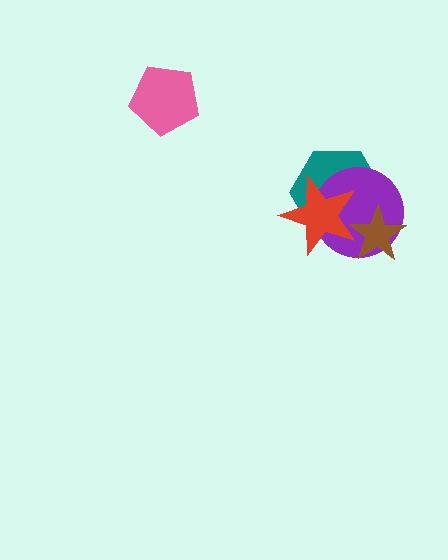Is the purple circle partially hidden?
Yes, it is partially covered by another shape.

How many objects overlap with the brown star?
3 objects overlap with the brown star.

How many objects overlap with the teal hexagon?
3 objects overlap with the teal hexagon.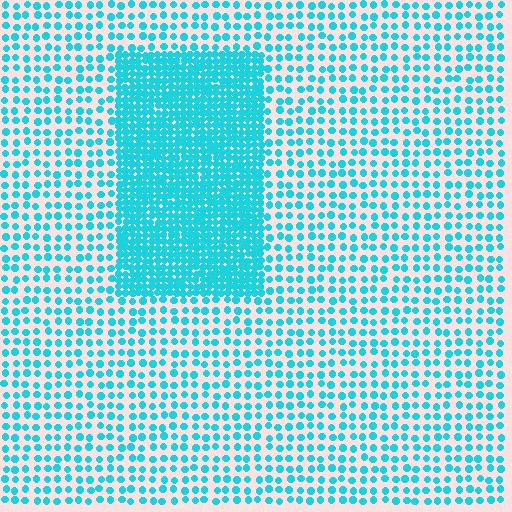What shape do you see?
I see a rectangle.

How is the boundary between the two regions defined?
The boundary is defined by a change in element density (approximately 2.7x ratio). All elements are the same color, size, and shape.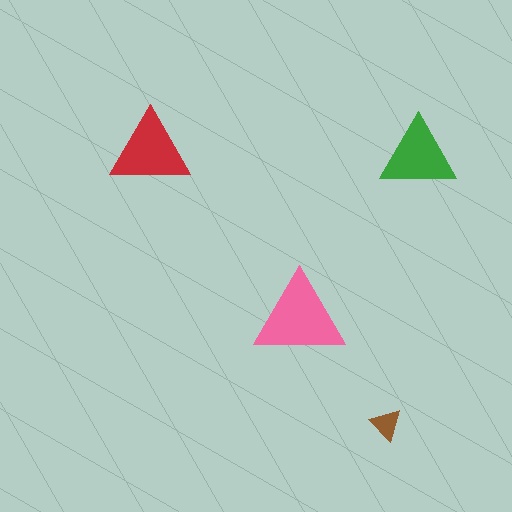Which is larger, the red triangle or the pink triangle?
The pink one.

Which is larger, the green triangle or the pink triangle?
The pink one.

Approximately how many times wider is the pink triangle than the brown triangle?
About 3 times wider.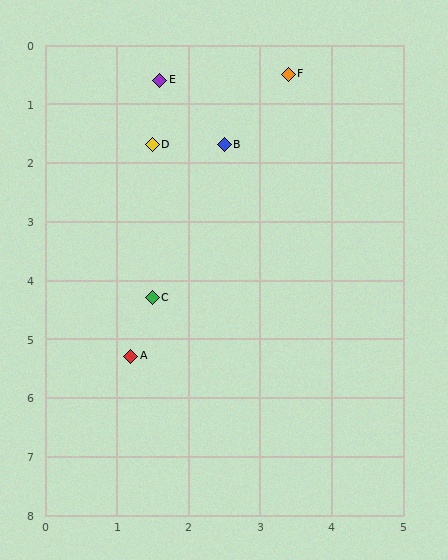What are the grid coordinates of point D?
Point D is at approximately (1.5, 1.7).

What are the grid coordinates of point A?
Point A is at approximately (1.2, 5.3).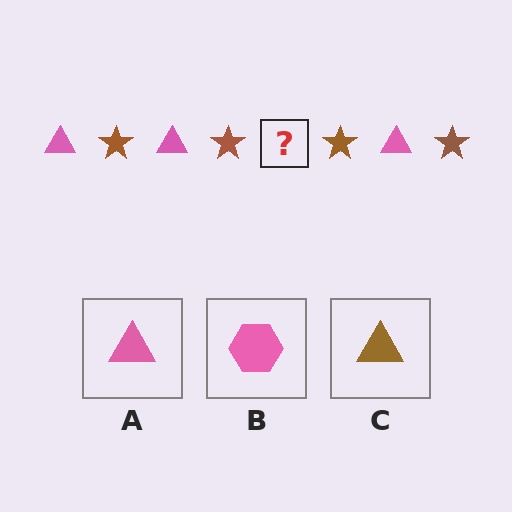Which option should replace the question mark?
Option A.